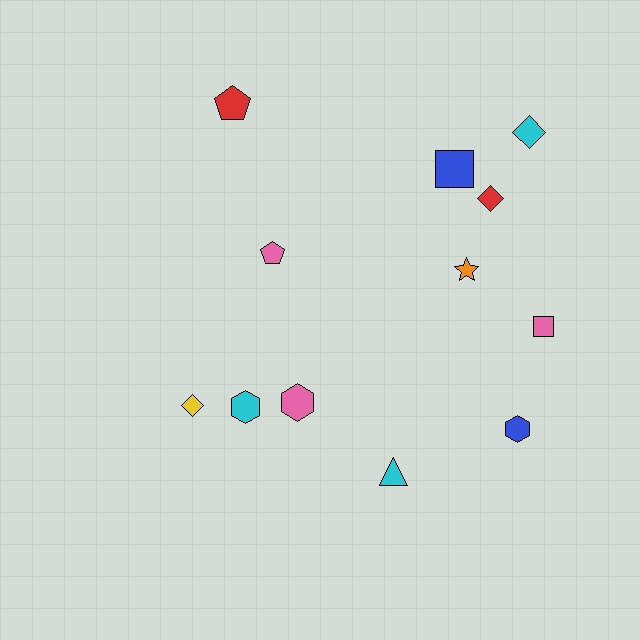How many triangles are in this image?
There is 1 triangle.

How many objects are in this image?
There are 12 objects.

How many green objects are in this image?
There are no green objects.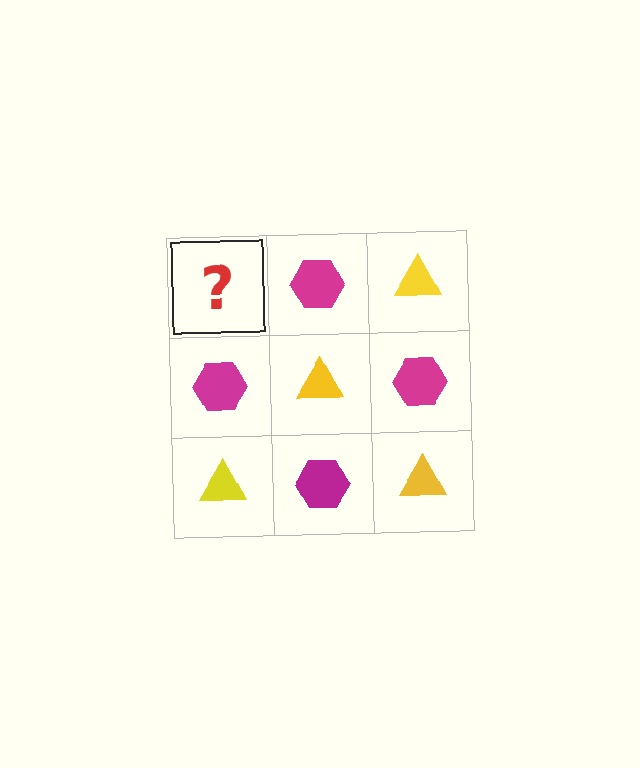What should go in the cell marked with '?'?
The missing cell should contain a yellow triangle.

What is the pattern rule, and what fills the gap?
The rule is that it alternates yellow triangle and magenta hexagon in a checkerboard pattern. The gap should be filled with a yellow triangle.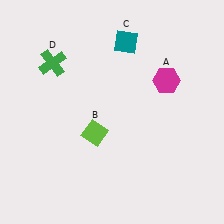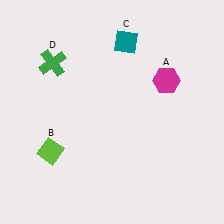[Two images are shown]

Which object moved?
The lime diamond (B) moved left.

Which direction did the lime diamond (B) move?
The lime diamond (B) moved left.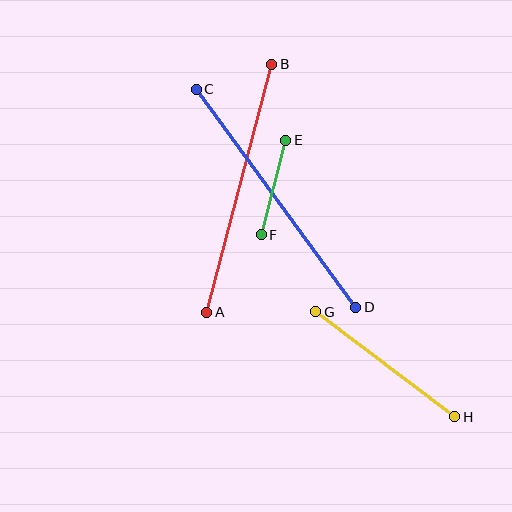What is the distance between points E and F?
The distance is approximately 97 pixels.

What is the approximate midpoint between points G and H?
The midpoint is at approximately (385, 364) pixels.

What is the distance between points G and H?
The distance is approximately 174 pixels.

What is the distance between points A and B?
The distance is approximately 256 pixels.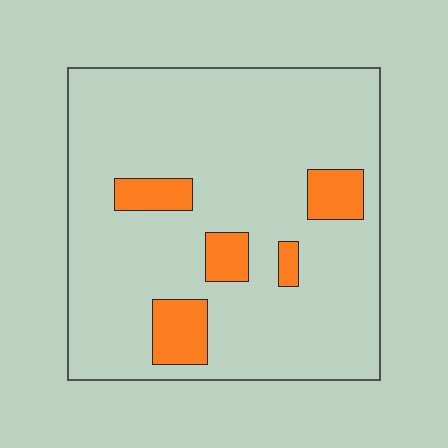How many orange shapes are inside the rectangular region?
5.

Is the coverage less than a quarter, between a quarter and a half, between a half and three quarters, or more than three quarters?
Less than a quarter.